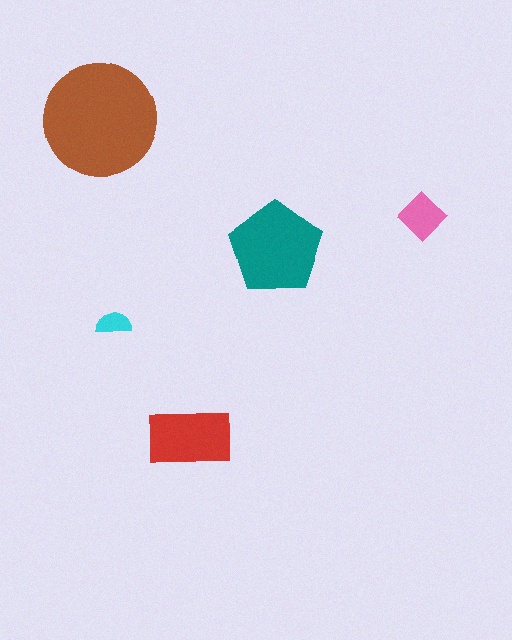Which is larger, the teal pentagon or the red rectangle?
The teal pentagon.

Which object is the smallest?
The cyan semicircle.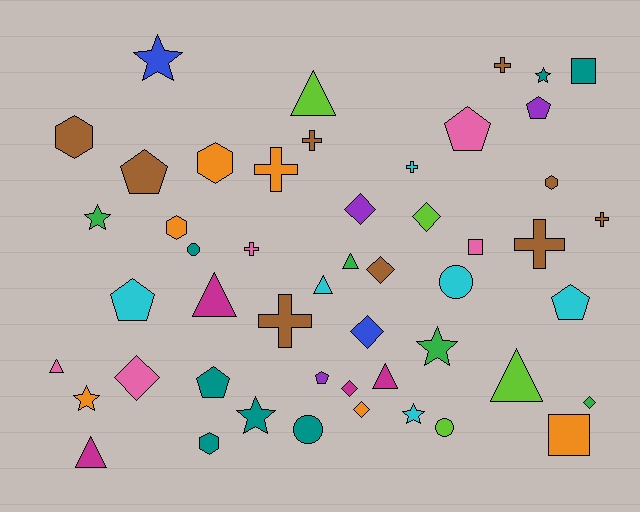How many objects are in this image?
There are 50 objects.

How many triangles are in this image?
There are 8 triangles.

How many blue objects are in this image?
There are 2 blue objects.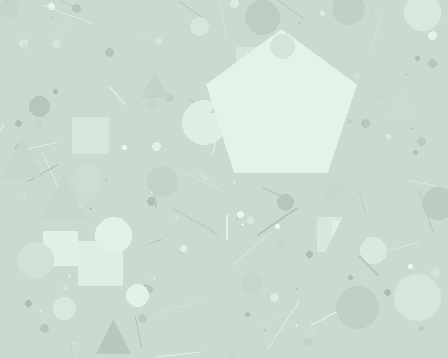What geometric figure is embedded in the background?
A pentagon is embedded in the background.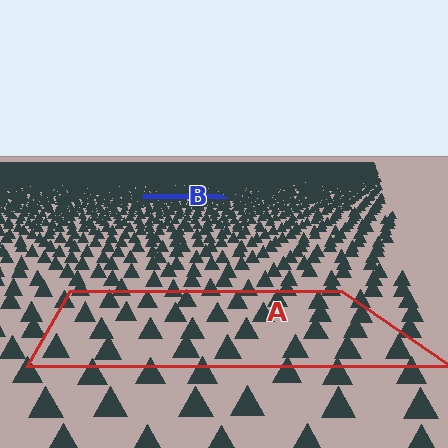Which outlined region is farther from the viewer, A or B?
Region B is farther from the viewer — the texture elements inside it appear smaller and more densely packed.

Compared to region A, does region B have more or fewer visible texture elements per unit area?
Region B has more texture elements per unit area — they are packed more densely because it is farther away.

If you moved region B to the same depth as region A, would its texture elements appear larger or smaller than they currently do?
They would appear larger. At a closer depth, the same texture elements are projected at a bigger on-screen size.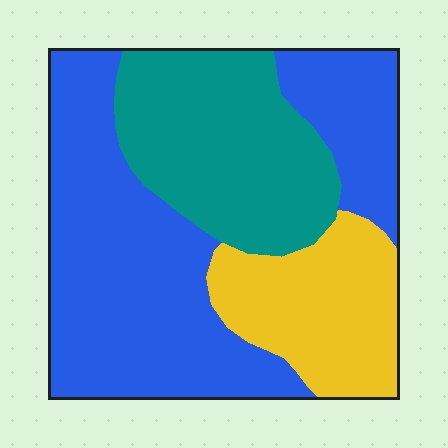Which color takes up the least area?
Yellow, at roughly 20%.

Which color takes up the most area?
Blue, at roughly 50%.